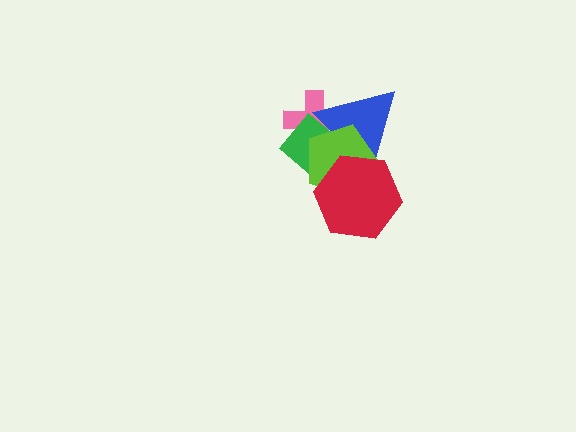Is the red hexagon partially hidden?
No, no other shape covers it.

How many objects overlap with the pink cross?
3 objects overlap with the pink cross.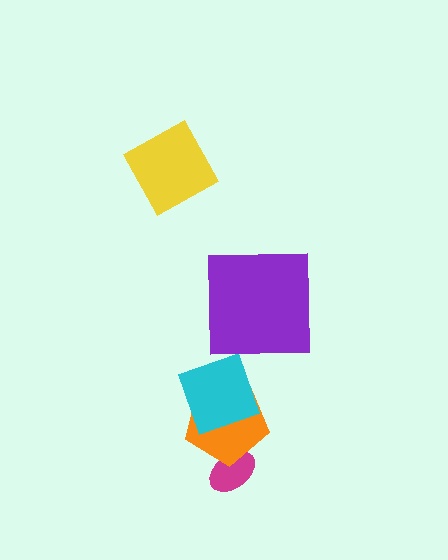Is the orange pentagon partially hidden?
Yes, it is partially covered by another shape.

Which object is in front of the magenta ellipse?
The orange pentagon is in front of the magenta ellipse.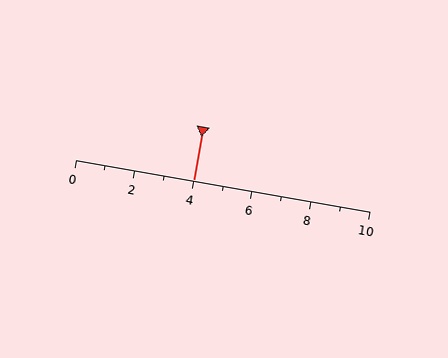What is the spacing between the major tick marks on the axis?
The major ticks are spaced 2 apart.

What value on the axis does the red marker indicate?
The marker indicates approximately 4.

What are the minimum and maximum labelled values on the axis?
The axis runs from 0 to 10.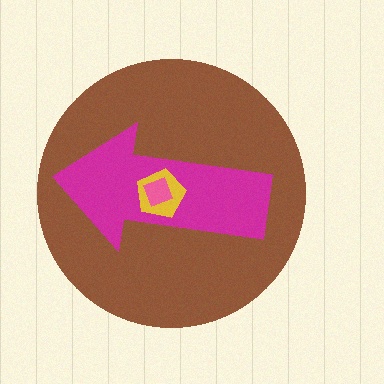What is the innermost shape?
The pink square.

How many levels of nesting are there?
4.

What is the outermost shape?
The brown circle.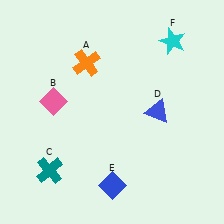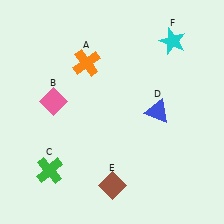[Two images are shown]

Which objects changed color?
C changed from teal to green. E changed from blue to brown.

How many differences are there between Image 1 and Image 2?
There are 2 differences between the two images.